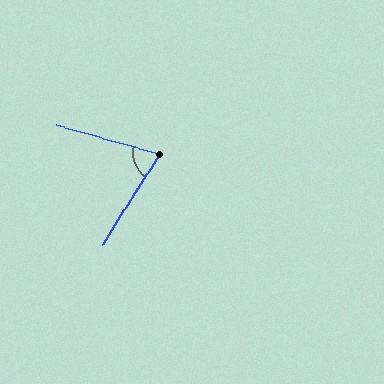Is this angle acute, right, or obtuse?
It is acute.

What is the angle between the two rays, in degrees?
Approximately 74 degrees.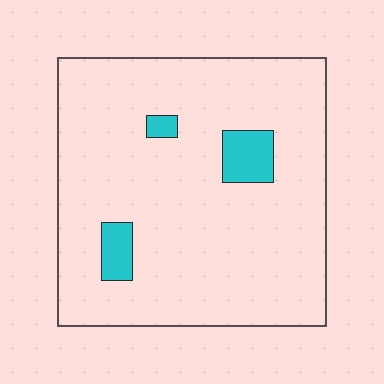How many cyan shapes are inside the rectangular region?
3.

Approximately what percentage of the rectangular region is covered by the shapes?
Approximately 5%.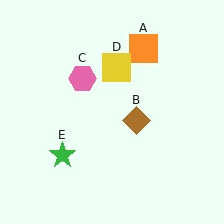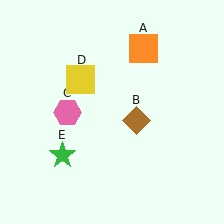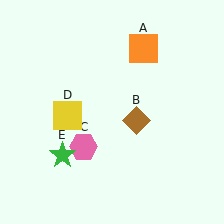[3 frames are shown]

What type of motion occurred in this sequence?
The pink hexagon (object C), yellow square (object D) rotated counterclockwise around the center of the scene.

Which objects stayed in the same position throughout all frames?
Orange square (object A) and brown diamond (object B) and green star (object E) remained stationary.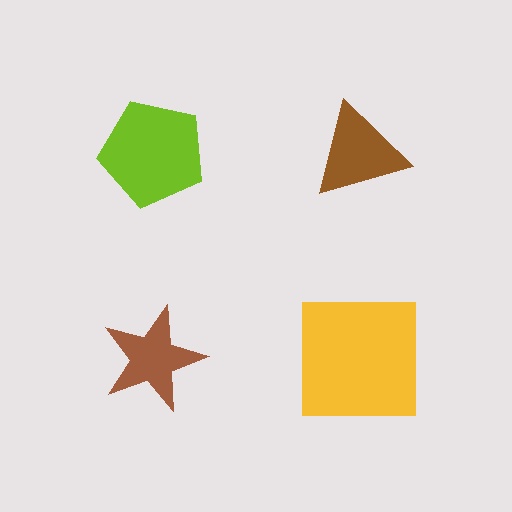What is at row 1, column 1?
A lime pentagon.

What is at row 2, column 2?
A yellow square.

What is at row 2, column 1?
A brown star.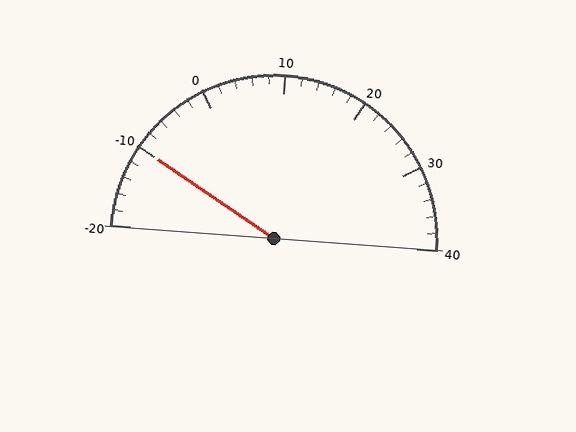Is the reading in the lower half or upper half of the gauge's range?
The reading is in the lower half of the range (-20 to 40).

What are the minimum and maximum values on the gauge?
The gauge ranges from -20 to 40.